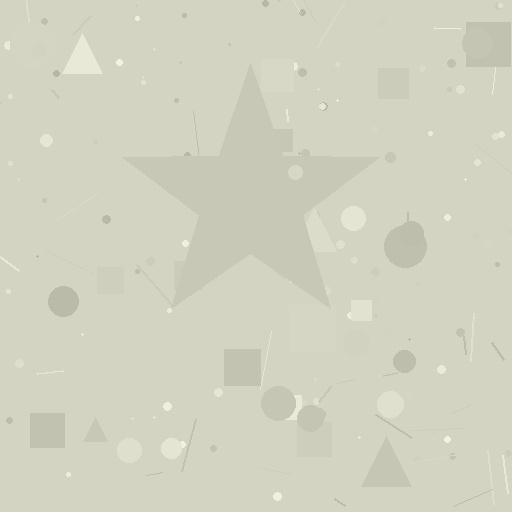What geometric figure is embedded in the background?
A star is embedded in the background.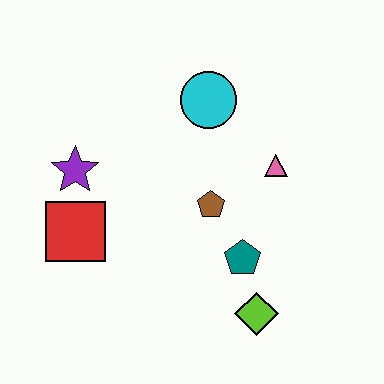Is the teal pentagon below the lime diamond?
No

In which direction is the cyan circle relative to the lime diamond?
The cyan circle is above the lime diamond.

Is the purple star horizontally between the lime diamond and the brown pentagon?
No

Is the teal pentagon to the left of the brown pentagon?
No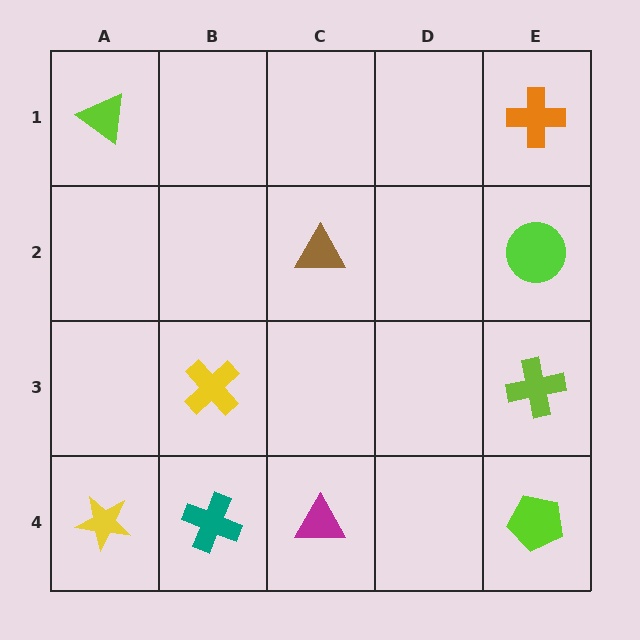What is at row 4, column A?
A yellow star.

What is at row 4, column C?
A magenta triangle.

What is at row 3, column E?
A lime cross.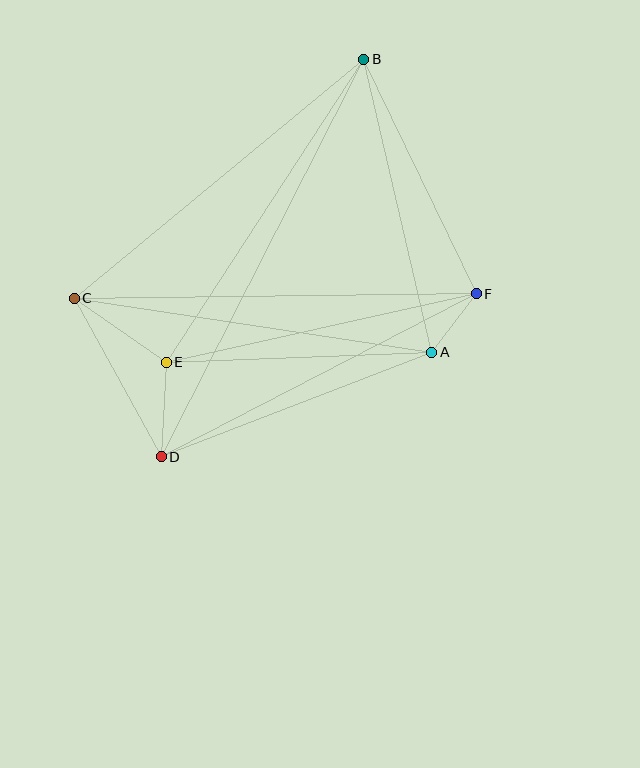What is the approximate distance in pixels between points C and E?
The distance between C and E is approximately 112 pixels.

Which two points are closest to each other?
Points A and F are closest to each other.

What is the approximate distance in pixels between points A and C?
The distance between A and C is approximately 361 pixels.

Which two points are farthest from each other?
Points B and D are farthest from each other.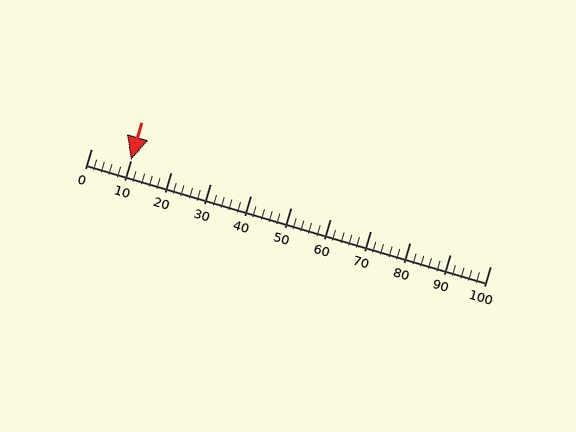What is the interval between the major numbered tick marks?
The major tick marks are spaced 10 units apart.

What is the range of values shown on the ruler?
The ruler shows values from 0 to 100.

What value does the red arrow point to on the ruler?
The red arrow points to approximately 10.